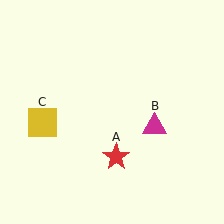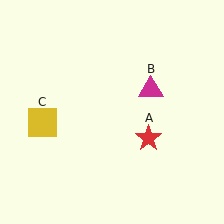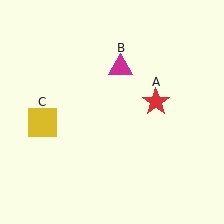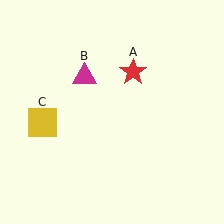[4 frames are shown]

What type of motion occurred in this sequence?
The red star (object A), magenta triangle (object B) rotated counterclockwise around the center of the scene.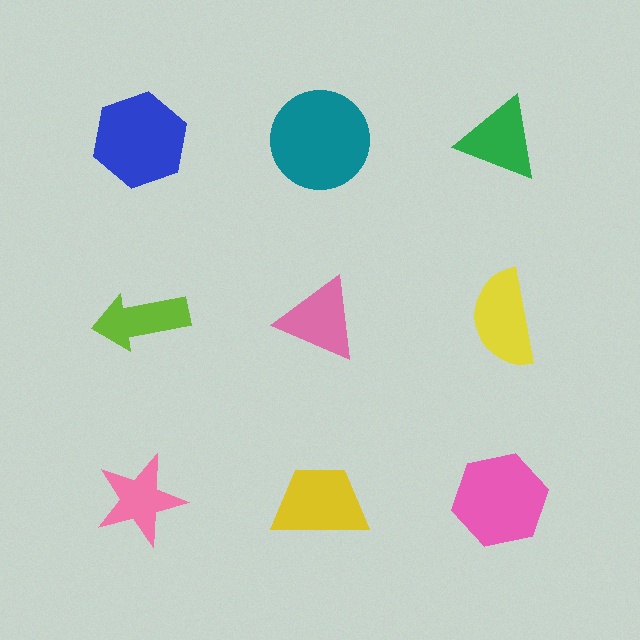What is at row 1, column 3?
A green triangle.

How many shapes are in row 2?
3 shapes.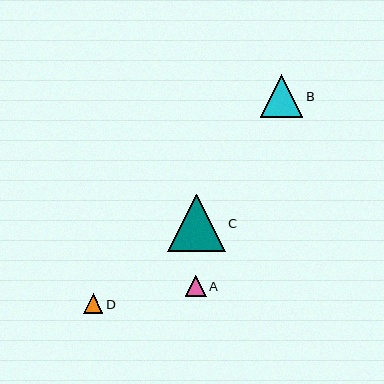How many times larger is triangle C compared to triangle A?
Triangle C is approximately 2.7 times the size of triangle A.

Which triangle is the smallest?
Triangle D is the smallest with a size of approximately 20 pixels.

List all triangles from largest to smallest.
From largest to smallest: C, B, A, D.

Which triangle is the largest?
Triangle C is the largest with a size of approximately 57 pixels.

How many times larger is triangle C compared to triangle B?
Triangle C is approximately 1.4 times the size of triangle B.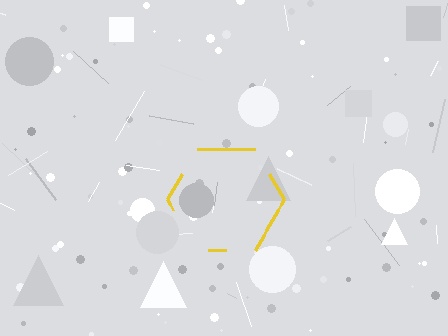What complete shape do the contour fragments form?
The contour fragments form a hexagon.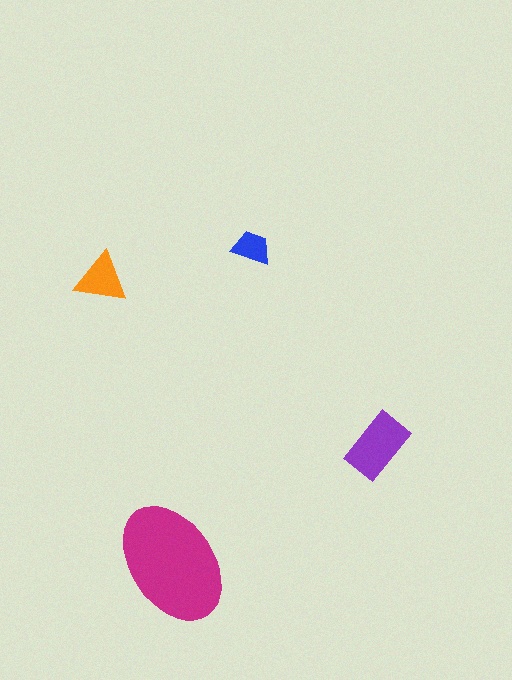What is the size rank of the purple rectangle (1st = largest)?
2nd.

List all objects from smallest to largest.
The blue trapezoid, the orange triangle, the purple rectangle, the magenta ellipse.